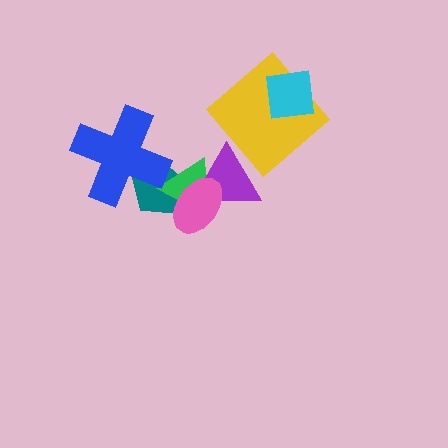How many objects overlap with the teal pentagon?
3 objects overlap with the teal pentagon.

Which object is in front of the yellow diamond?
The cyan square is in front of the yellow diamond.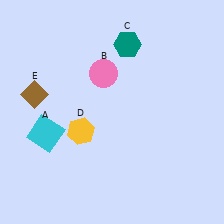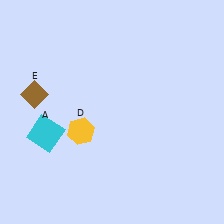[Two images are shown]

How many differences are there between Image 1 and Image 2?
There are 2 differences between the two images.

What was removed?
The pink circle (B), the teal hexagon (C) were removed in Image 2.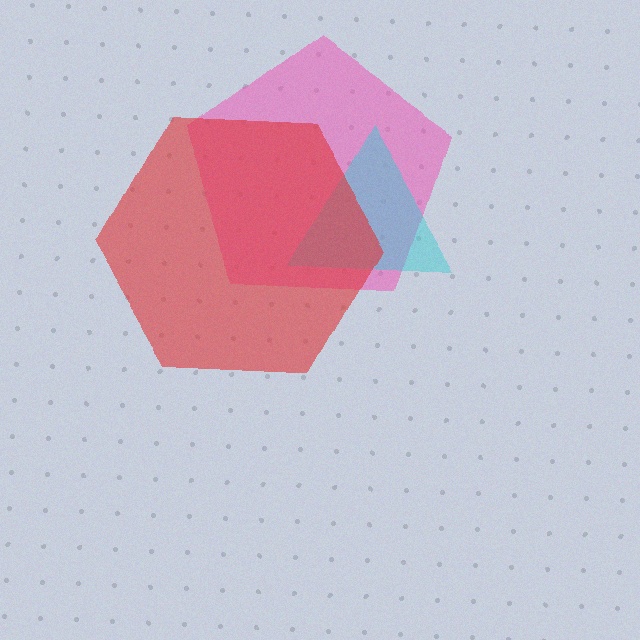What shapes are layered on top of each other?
The layered shapes are: a pink pentagon, a cyan triangle, a red hexagon.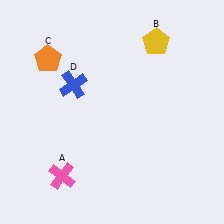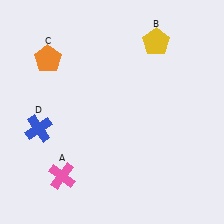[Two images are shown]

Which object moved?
The blue cross (D) moved down.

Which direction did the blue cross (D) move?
The blue cross (D) moved down.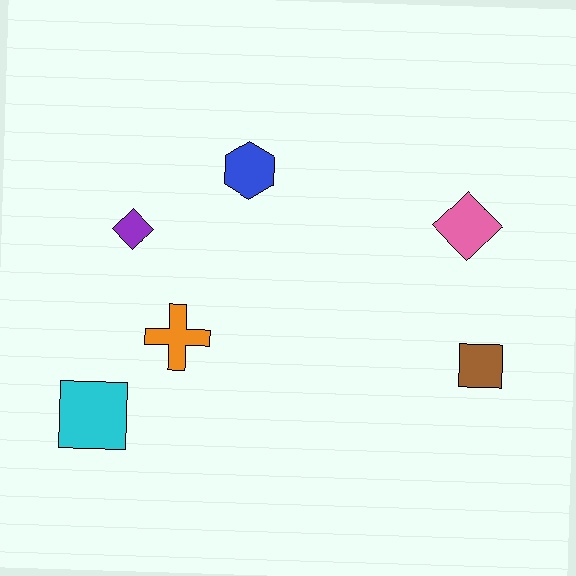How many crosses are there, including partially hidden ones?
There is 1 cross.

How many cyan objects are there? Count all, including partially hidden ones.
There is 1 cyan object.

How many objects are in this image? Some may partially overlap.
There are 6 objects.